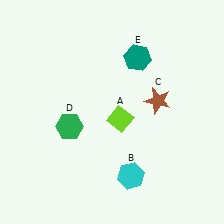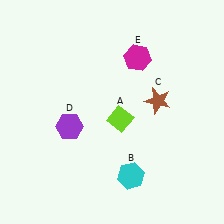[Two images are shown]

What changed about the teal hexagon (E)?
In Image 1, E is teal. In Image 2, it changed to magenta.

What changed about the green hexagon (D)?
In Image 1, D is green. In Image 2, it changed to purple.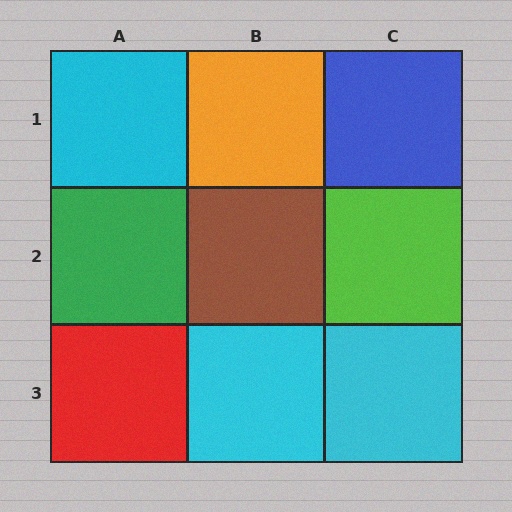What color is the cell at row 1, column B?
Orange.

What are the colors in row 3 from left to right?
Red, cyan, cyan.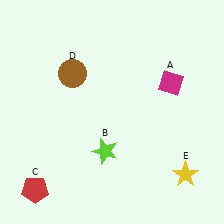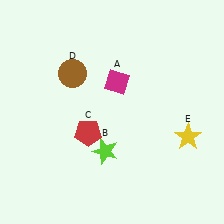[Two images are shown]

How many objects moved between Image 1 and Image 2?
3 objects moved between the two images.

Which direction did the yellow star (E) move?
The yellow star (E) moved up.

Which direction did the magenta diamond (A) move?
The magenta diamond (A) moved left.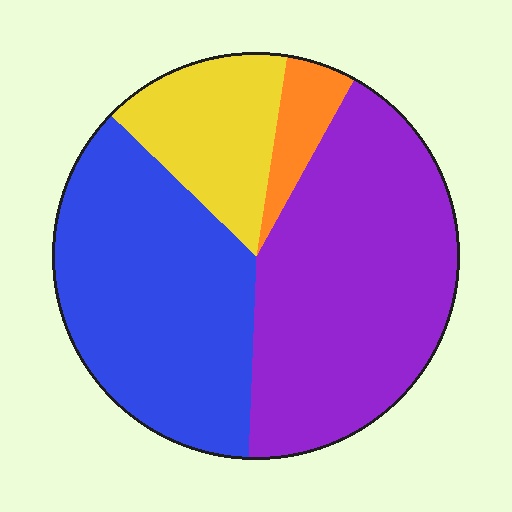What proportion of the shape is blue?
Blue covers about 35% of the shape.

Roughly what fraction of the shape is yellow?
Yellow takes up less than a quarter of the shape.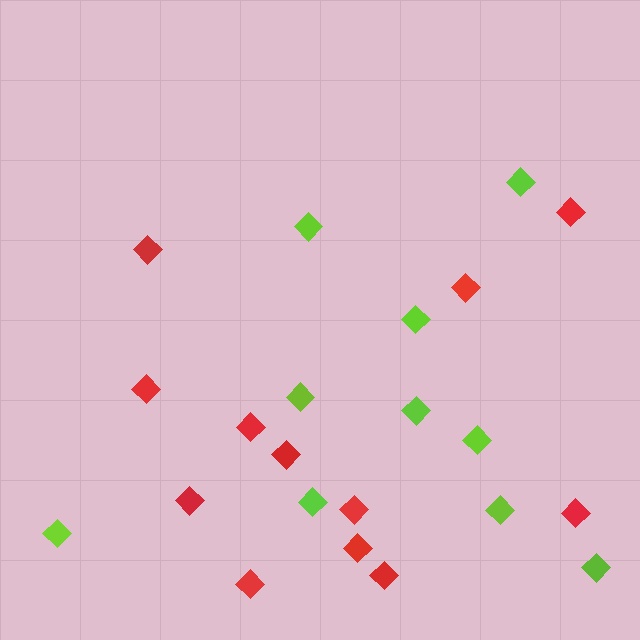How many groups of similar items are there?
There are 2 groups: one group of red diamonds (12) and one group of lime diamonds (10).